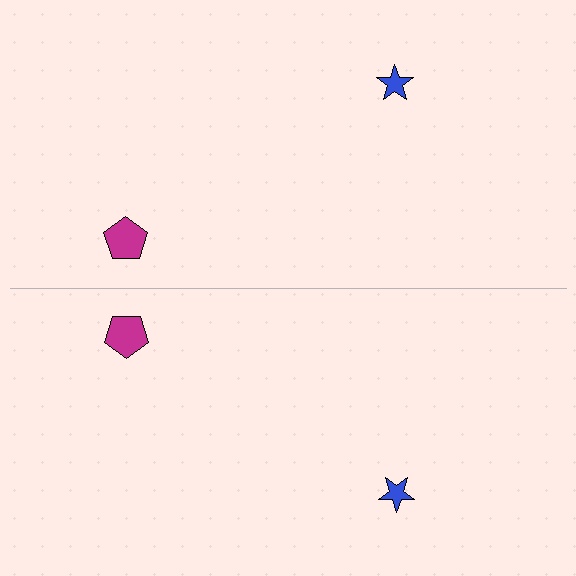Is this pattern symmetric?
Yes, this pattern has bilateral (reflection) symmetry.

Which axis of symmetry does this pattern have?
The pattern has a horizontal axis of symmetry running through the center of the image.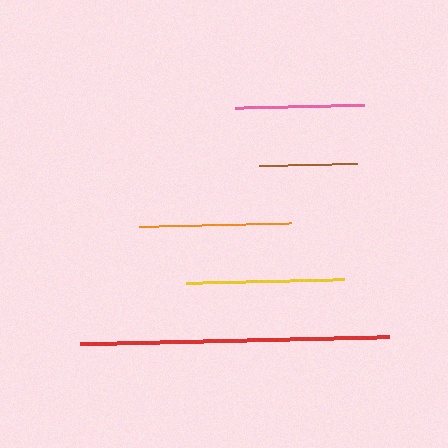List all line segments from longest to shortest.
From longest to shortest: red, yellow, orange, pink, brown.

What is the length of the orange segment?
The orange segment is approximately 152 pixels long.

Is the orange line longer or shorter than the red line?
The red line is longer than the orange line.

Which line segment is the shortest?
The brown line is the shortest at approximately 98 pixels.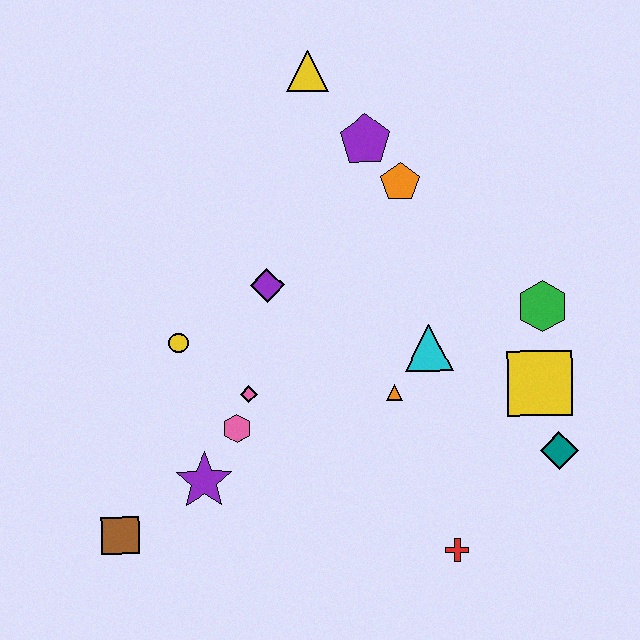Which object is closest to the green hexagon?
The yellow square is closest to the green hexagon.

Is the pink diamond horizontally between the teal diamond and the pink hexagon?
Yes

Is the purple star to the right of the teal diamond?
No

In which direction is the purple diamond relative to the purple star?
The purple diamond is above the purple star.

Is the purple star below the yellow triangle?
Yes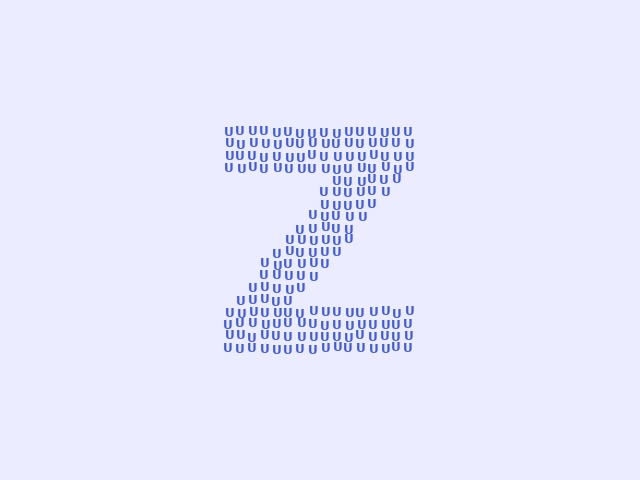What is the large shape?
The large shape is the letter Z.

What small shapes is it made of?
It is made of small letter U's.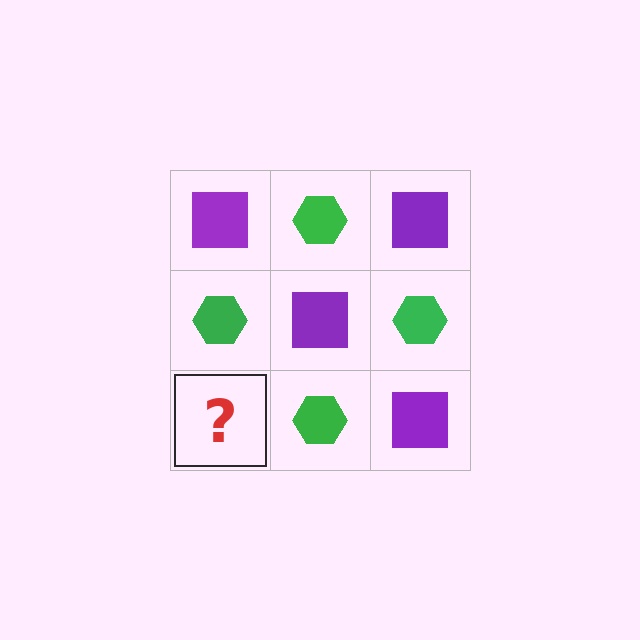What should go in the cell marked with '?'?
The missing cell should contain a purple square.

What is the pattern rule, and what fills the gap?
The rule is that it alternates purple square and green hexagon in a checkerboard pattern. The gap should be filled with a purple square.